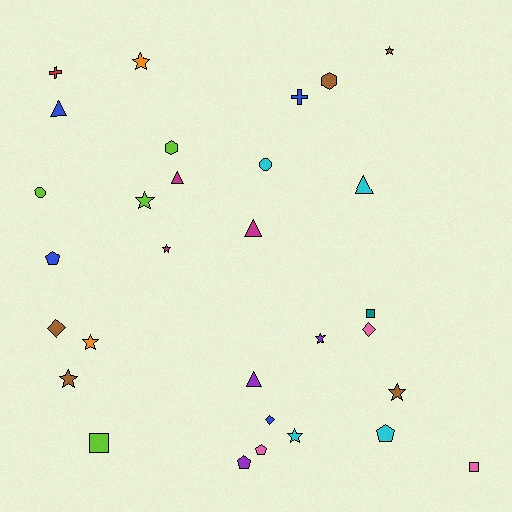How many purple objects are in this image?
There are 3 purple objects.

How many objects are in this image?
There are 30 objects.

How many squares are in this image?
There are 3 squares.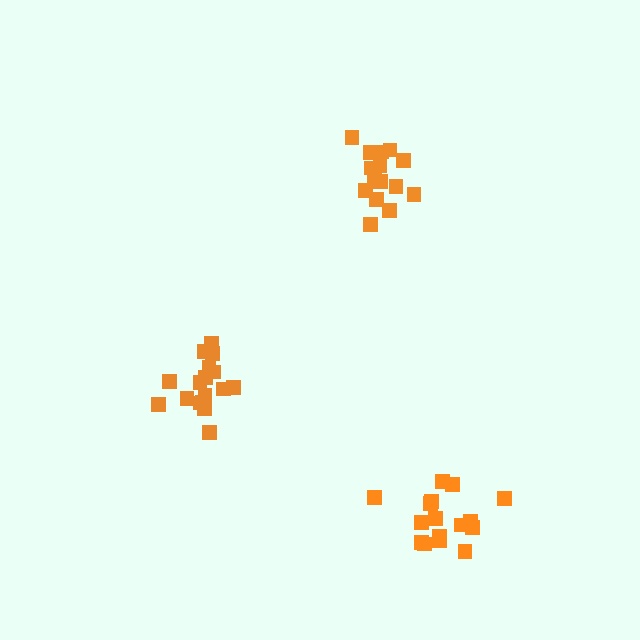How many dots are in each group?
Group 1: 17 dots, Group 2: 16 dots, Group 3: 15 dots (48 total).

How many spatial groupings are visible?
There are 3 spatial groupings.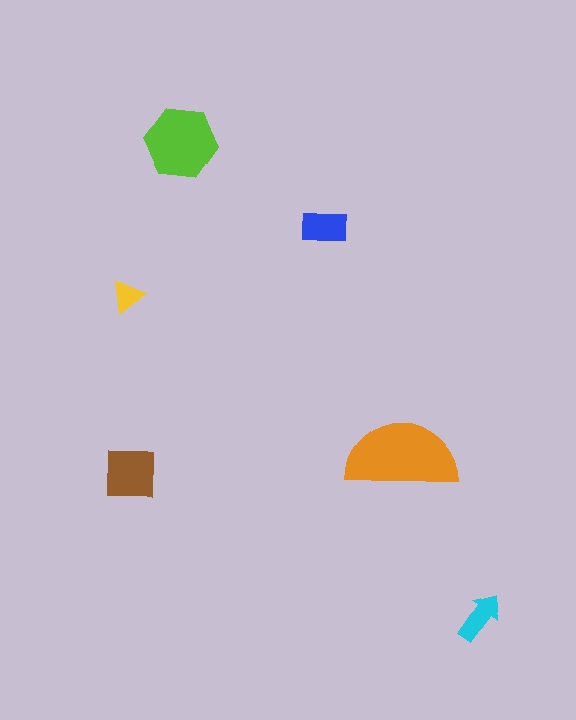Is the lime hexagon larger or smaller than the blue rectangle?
Larger.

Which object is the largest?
The orange semicircle.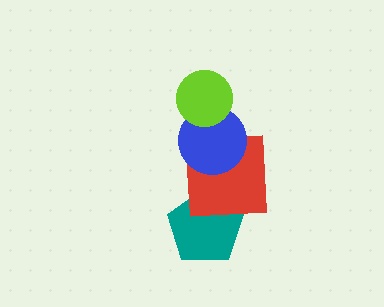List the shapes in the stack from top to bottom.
From top to bottom: the lime circle, the blue circle, the red square, the teal pentagon.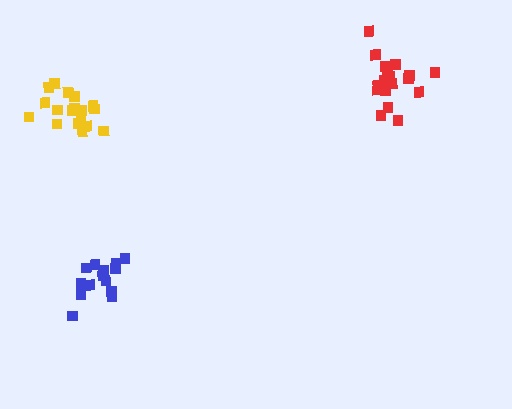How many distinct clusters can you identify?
There are 3 distinct clusters.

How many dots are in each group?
Group 1: 15 dots, Group 2: 18 dots, Group 3: 19 dots (52 total).